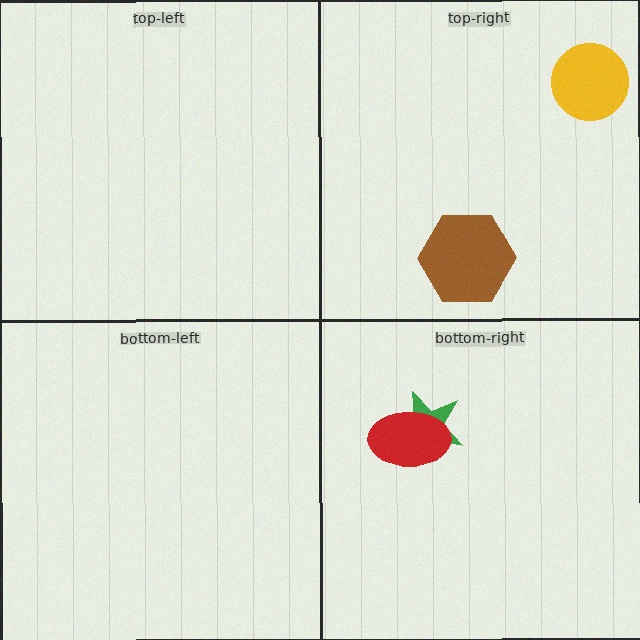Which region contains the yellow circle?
The top-right region.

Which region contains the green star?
The bottom-right region.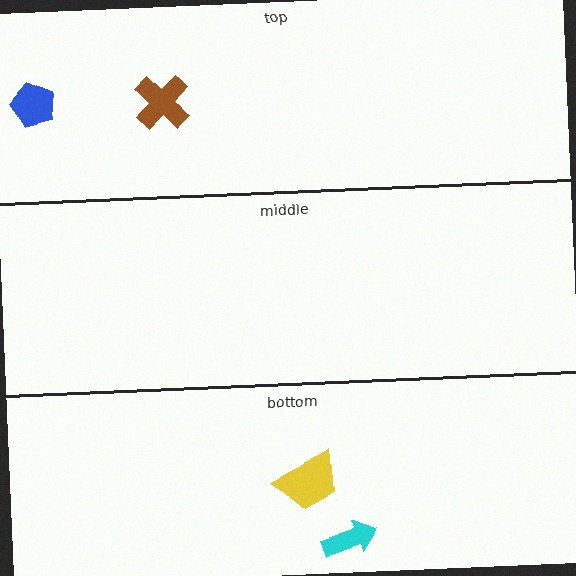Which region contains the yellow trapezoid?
The bottom region.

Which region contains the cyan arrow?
The bottom region.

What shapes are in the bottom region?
The yellow trapezoid, the cyan arrow.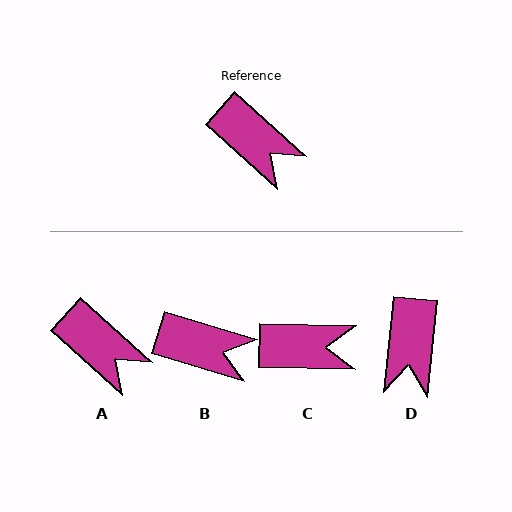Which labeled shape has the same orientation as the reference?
A.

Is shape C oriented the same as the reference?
No, it is off by about 41 degrees.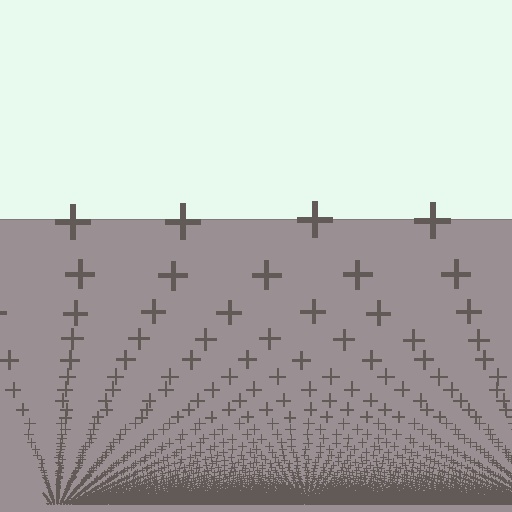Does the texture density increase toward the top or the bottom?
Density increases toward the bottom.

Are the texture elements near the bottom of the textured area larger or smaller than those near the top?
Smaller. The gradient is inverted — elements near the bottom are smaller and denser.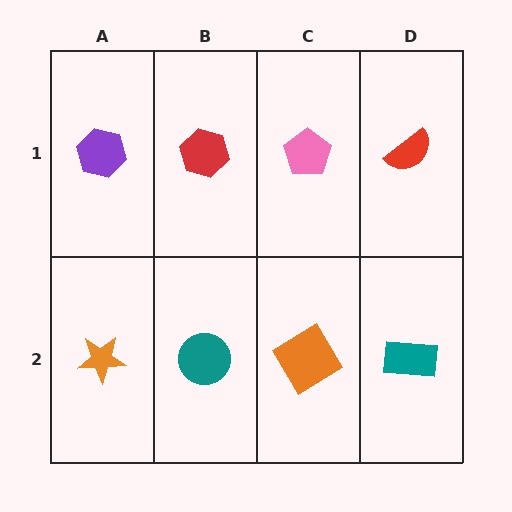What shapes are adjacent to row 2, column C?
A pink pentagon (row 1, column C), a teal circle (row 2, column B), a teal rectangle (row 2, column D).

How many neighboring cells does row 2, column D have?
2.